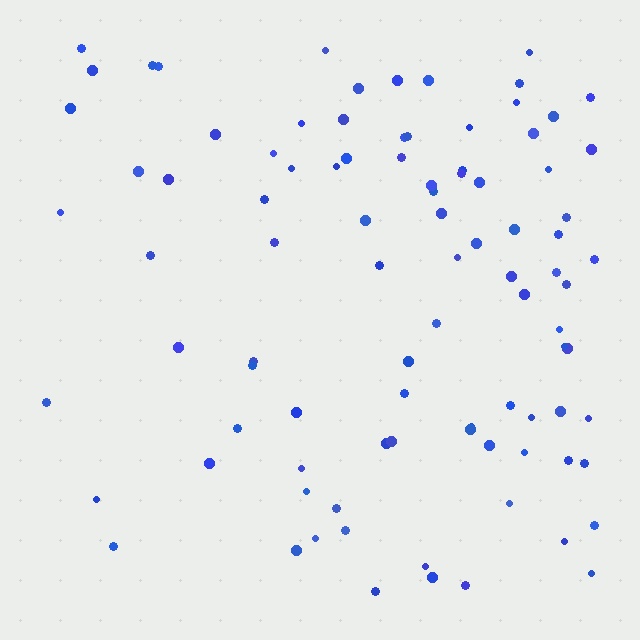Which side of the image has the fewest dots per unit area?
The left.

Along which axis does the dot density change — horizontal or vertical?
Horizontal.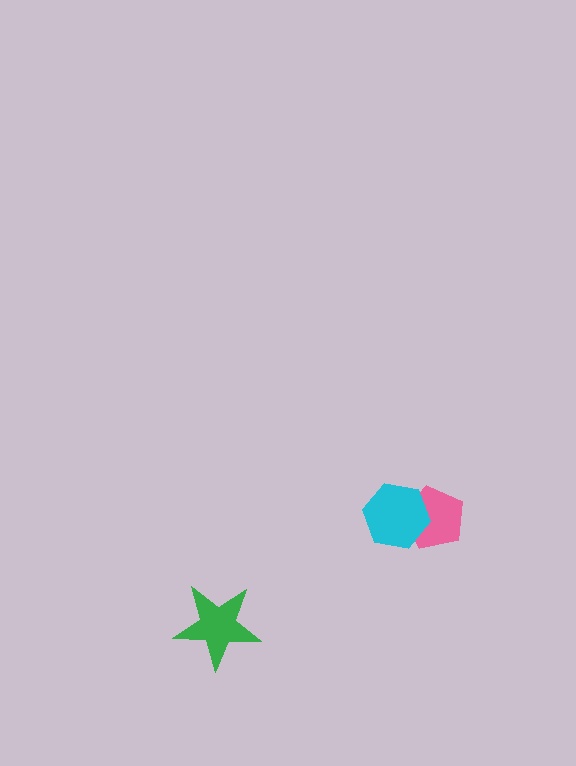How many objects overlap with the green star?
0 objects overlap with the green star.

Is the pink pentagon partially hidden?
Yes, it is partially covered by another shape.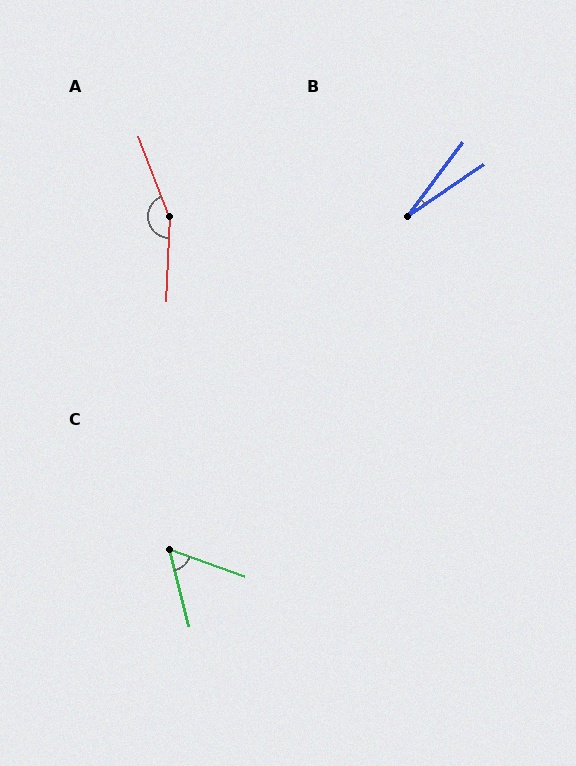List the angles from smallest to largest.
B (19°), C (57°), A (157°).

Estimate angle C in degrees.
Approximately 57 degrees.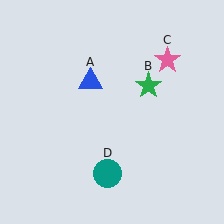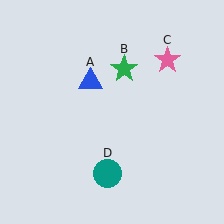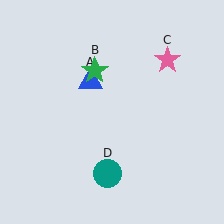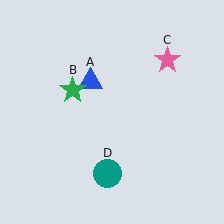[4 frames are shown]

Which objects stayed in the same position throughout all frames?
Blue triangle (object A) and pink star (object C) and teal circle (object D) remained stationary.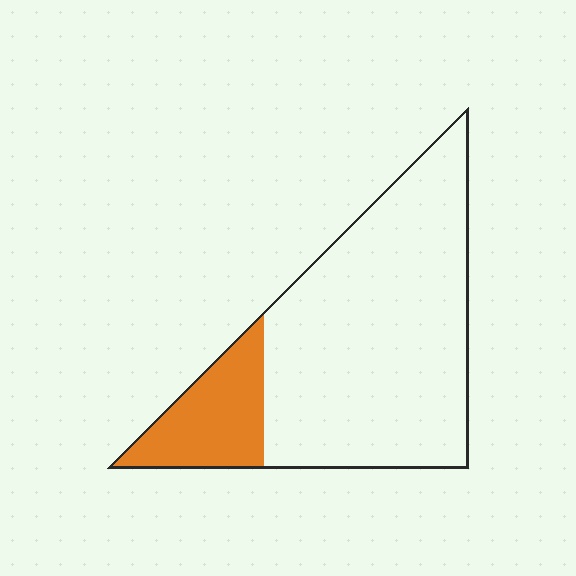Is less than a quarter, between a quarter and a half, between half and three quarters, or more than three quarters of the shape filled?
Less than a quarter.